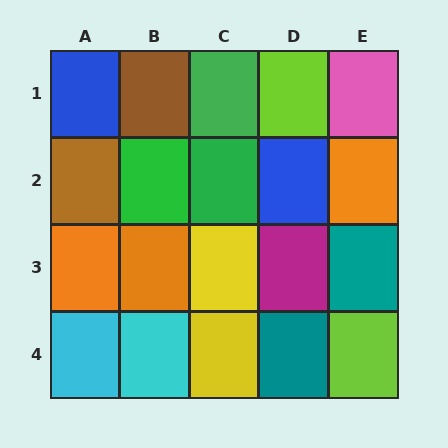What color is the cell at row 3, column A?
Orange.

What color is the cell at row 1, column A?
Blue.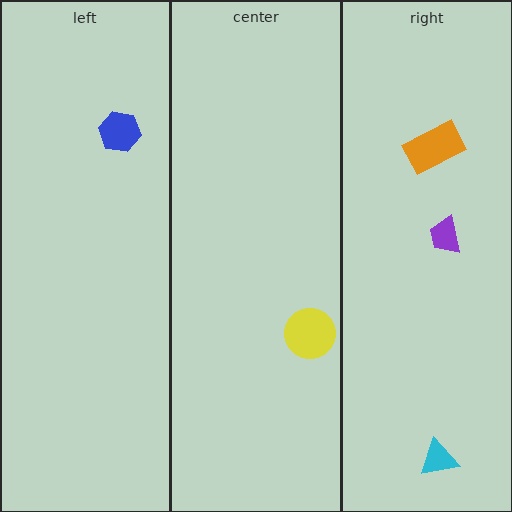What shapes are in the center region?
The yellow circle.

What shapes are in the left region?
The blue hexagon.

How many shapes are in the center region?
1.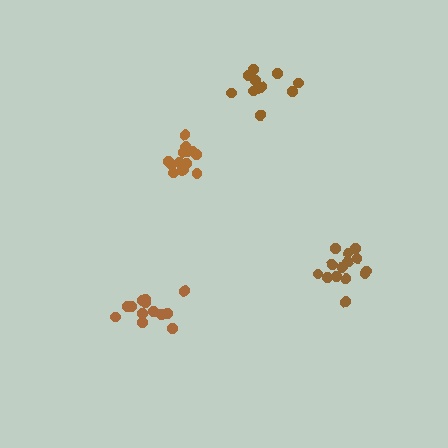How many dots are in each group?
Group 1: 13 dots, Group 2: 14 dots, Group 3: 14 dots, Group 4: 12 dots (53 total).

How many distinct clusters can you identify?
There are 4 distinct clusters.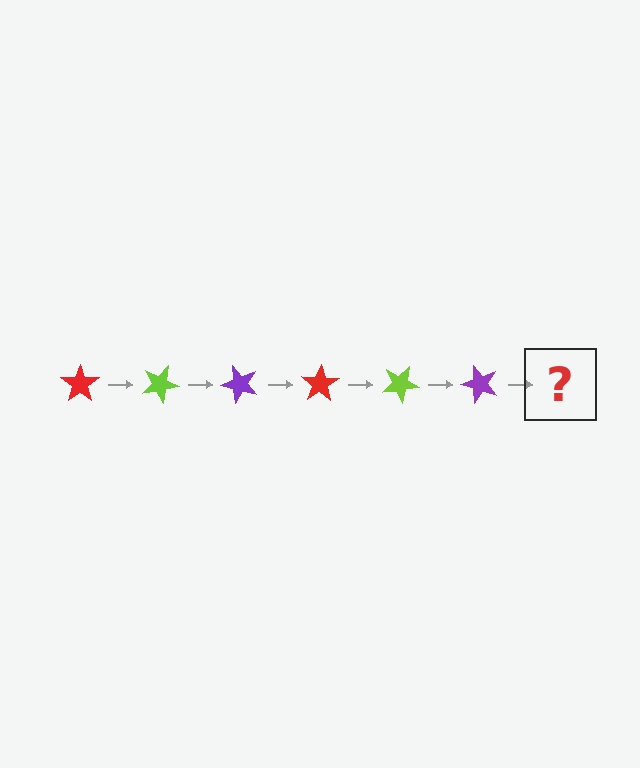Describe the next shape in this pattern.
It should be a red star, rotated 150 degrees from the start.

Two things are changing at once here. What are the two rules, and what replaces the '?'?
The two rules are that it rotates 25 degrees each step and the color cycles through red, lime, and purple. The '?' should be a red star, rotated 150 degrees from the start.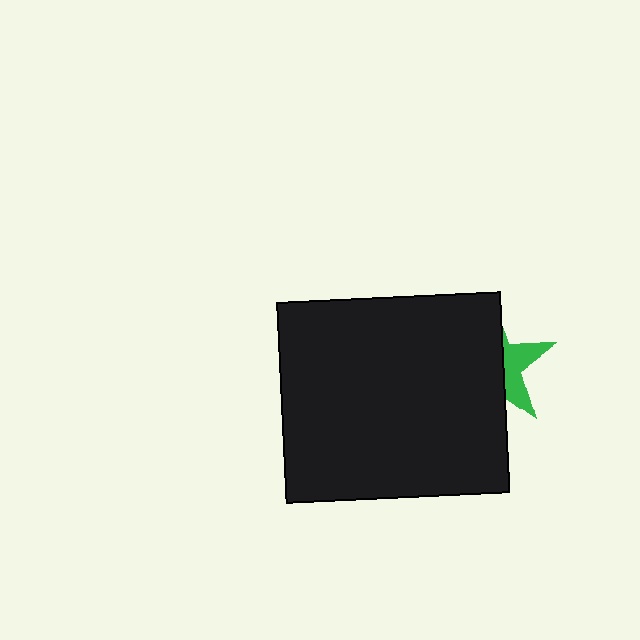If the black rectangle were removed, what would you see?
You would see the complete green star.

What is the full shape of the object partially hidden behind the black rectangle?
The partially hidden object is a green star.